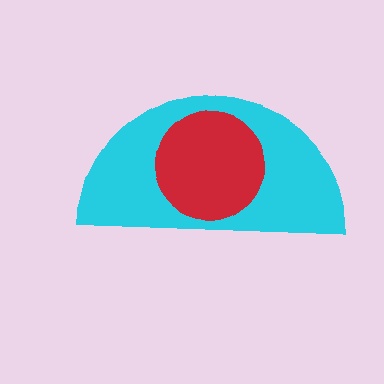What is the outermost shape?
The cyan semicircle.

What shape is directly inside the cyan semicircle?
The red circle.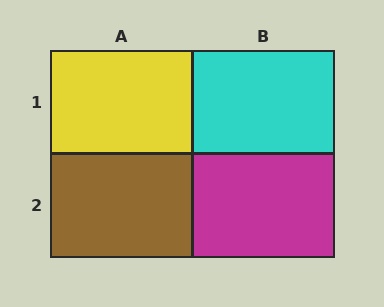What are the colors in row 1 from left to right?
Yellow, cyan.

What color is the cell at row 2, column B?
Magenta.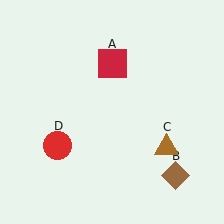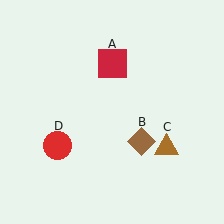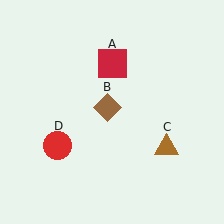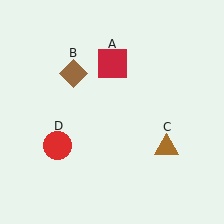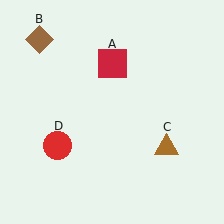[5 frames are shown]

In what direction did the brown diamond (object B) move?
The brown diamond (object B) moved up and to the left.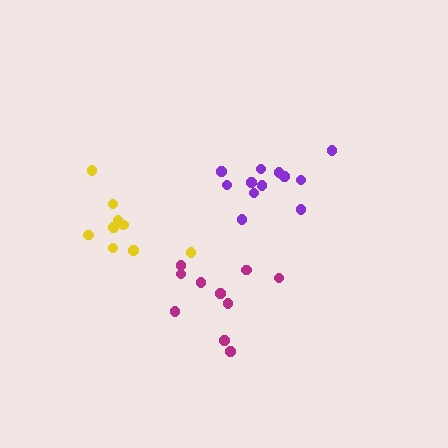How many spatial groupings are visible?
There are 3 spatial groupings.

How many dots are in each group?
Group 1: 10 dots, Group 2: 12 dots, Group 3: 9 dots (31 total).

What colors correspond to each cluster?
The clusters are colored: magenta, purple, yellow.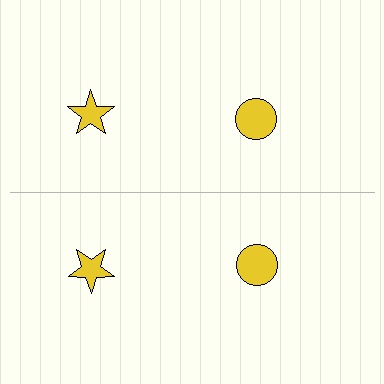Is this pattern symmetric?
Yes, this pattern has bilateral (reflection) symmetry.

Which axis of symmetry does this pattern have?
The pattern has a horizontal axis of symmetry running through the center of the image.